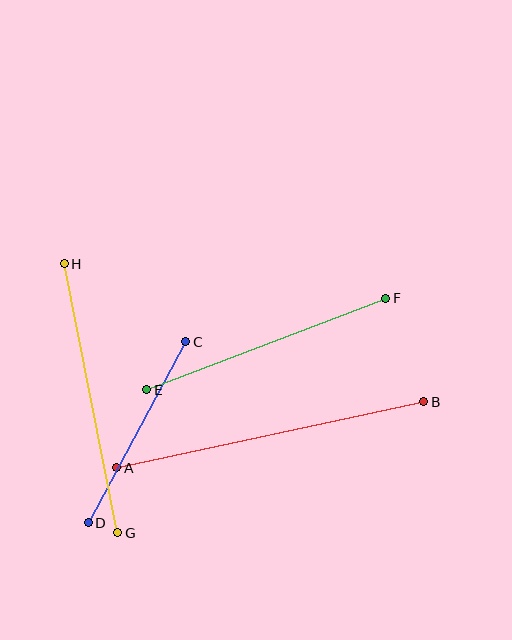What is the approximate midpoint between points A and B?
The midpoint is at approximately (270, 435) pixels.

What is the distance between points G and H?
The distance is approximately 274 pixels.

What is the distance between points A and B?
The distance is approximately 314 pixels.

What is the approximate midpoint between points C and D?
The midpoint is at approximately (137, 432) pixels.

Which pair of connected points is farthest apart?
Points A and B are farthest apart.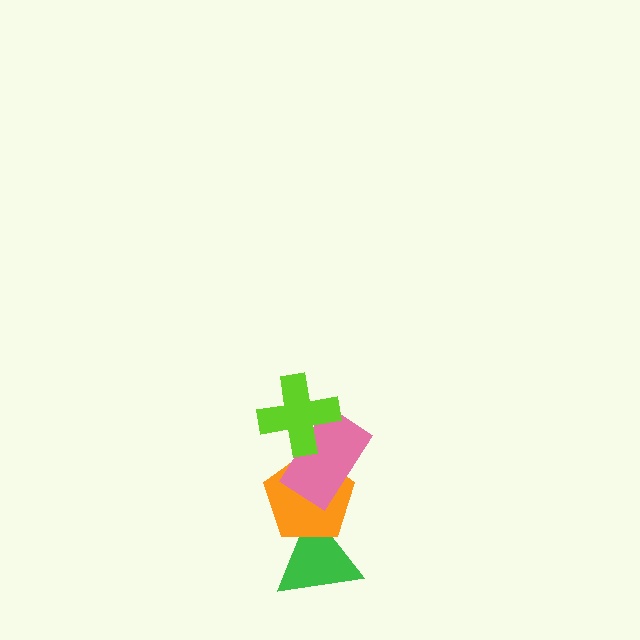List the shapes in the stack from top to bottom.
From top to bottom: the lime cross, the pink rectangle, the orange pentagon, the green triangle.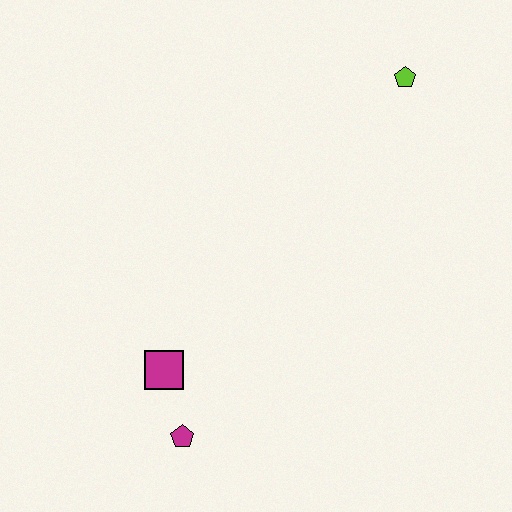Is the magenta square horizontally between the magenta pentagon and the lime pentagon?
No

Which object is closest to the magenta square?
The magenta pentagon is closest to the magenta square.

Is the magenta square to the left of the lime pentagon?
Yes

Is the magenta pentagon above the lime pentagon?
No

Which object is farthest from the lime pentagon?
The magenta pentagon is farthest from the lime pentagon.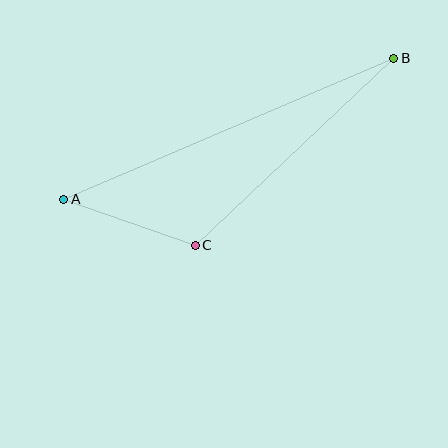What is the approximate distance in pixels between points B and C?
The distance between B and C is approximately 273 pixels.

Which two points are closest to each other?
Points A and C are closest to each other.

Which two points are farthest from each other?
Points A and B are farthest from each other.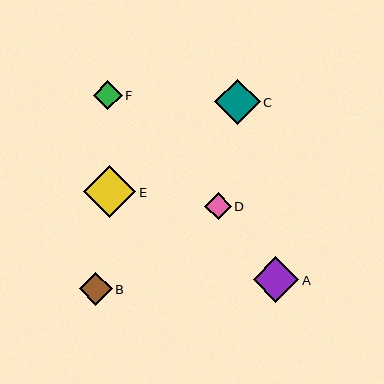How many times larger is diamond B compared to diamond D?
Diamond B is approximately 1.2 times the size of diamond D.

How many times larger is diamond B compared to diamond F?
Diamond B is approximately 1.1 times the size of diamond F.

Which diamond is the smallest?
Diamond D is the smallest with a size of approximately 27 pixels.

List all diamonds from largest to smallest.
From largest to smallest: E, C, A, B, F, D.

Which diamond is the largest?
Diamond E is the largest with a size of approximately 52 pixels.